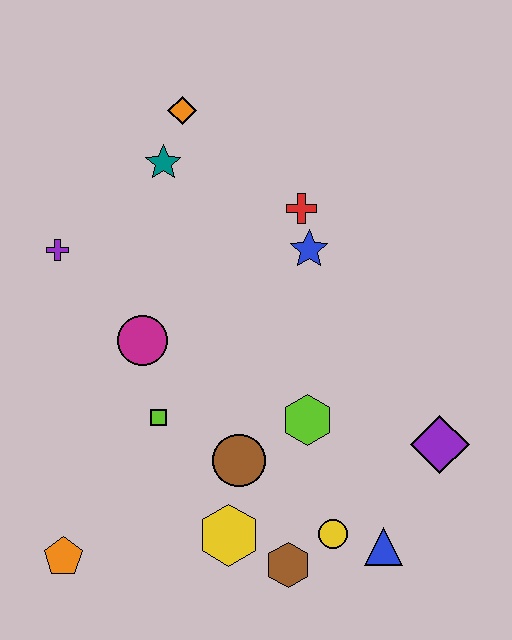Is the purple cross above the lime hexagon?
Yes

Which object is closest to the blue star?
The red cross is closest to the blue star.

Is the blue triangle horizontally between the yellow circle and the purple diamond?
Yes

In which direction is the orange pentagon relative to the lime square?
The orange pentagon is below the lime square.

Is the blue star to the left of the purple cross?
No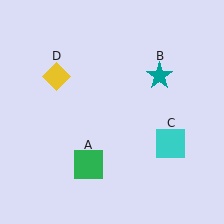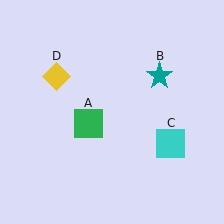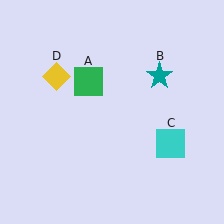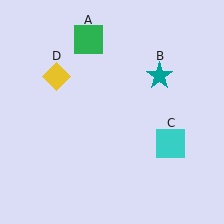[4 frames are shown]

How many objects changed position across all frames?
1 object changed position: green square (object A).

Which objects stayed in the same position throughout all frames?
Teal star (object B) and cyan square (object C) and yellow diamond (object D) remained stationary.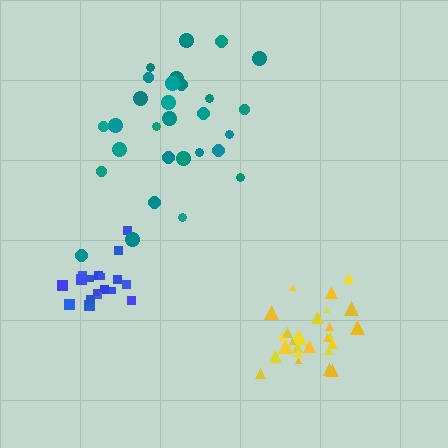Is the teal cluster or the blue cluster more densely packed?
Blue.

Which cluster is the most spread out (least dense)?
Teal.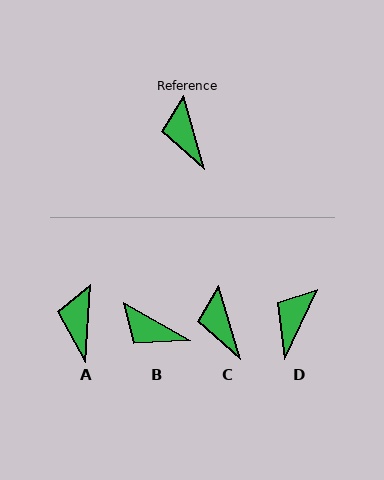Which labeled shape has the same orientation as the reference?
C.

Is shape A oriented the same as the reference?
No, it is off by about 20 degrees.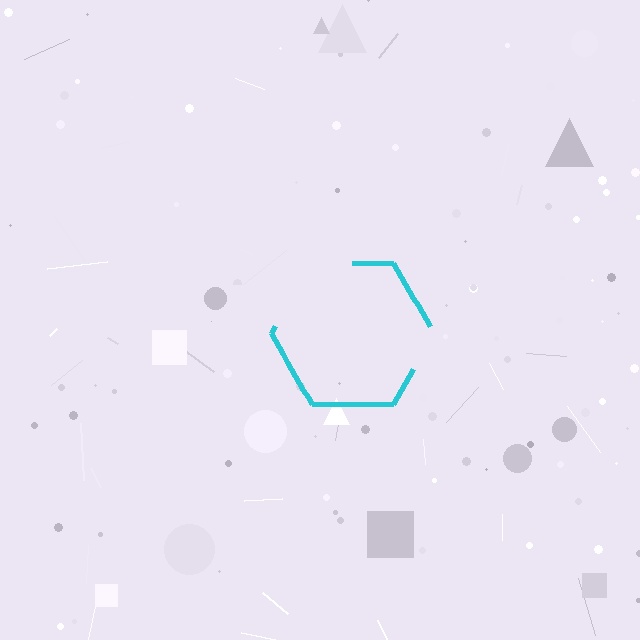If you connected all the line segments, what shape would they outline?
They would outline a hexagon.